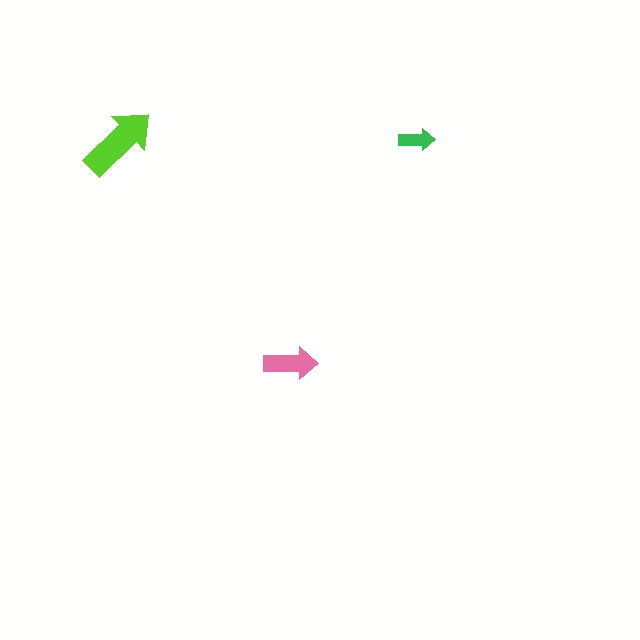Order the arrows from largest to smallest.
the lime one, the pink one, the green one.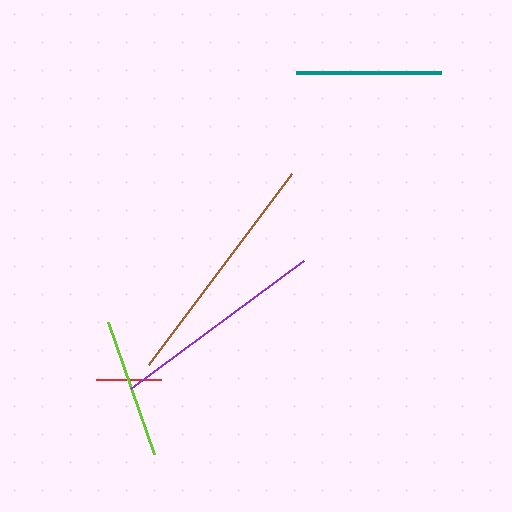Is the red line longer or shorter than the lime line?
The lime line is longer than the red line.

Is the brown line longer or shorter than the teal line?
The brown line is longer than the teal line.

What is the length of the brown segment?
The brown segment is approximately 238 pixels long.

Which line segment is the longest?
The brown line is the longest at approximately 238 pixels.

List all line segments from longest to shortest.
From longest to shortest: brown, purple, teal, lime, red.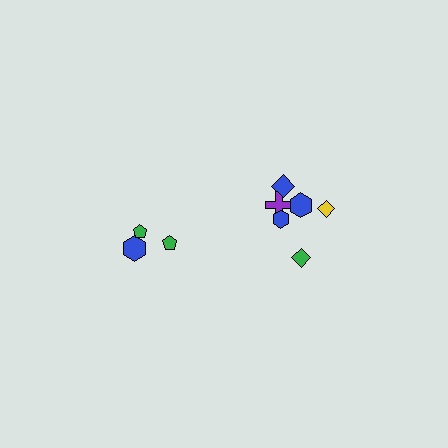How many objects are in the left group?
There are 3 objects.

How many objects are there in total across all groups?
There are 9 objects.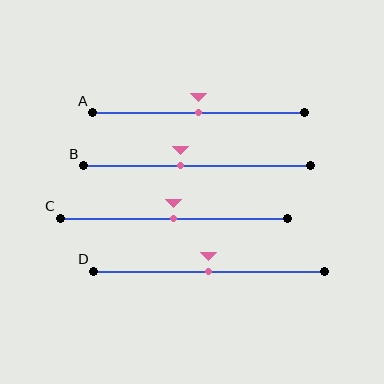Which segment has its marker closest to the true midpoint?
Segment A has its marker closest to the true midpoint.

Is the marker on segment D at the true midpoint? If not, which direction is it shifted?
Yes, the marker on segment D is at the true midpoint.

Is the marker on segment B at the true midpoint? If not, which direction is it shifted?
No, the marker on segment B is shifted to the left by about 7% of the segment length.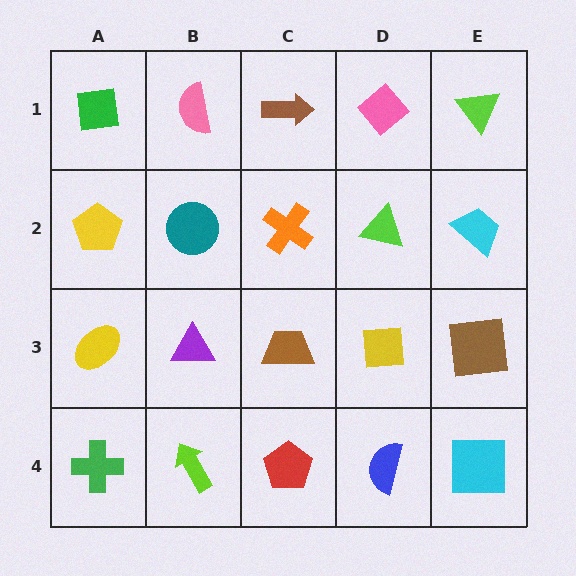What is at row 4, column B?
A lime arrow.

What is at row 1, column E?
A lime triangle.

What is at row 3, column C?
A brown trapezoid.